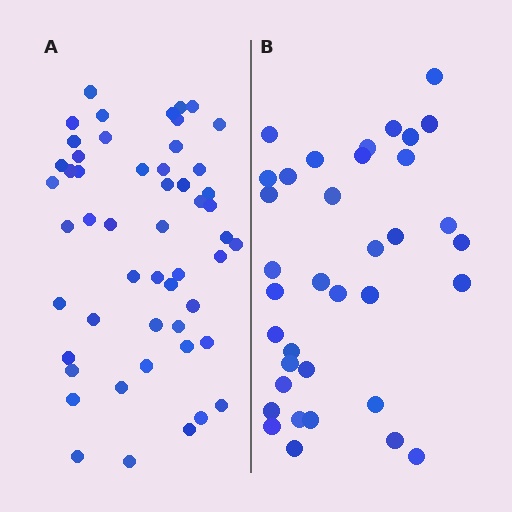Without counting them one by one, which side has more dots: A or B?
Region A (the left region) has more dots.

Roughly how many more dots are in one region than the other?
Region A has approximately 15 more dots than region B.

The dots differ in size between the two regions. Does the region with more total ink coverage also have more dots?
No. Region B has more total ink coverage because its dots are larger, but region A actually contains more individual dots. Total area can be misleading — the number of items is what matters here.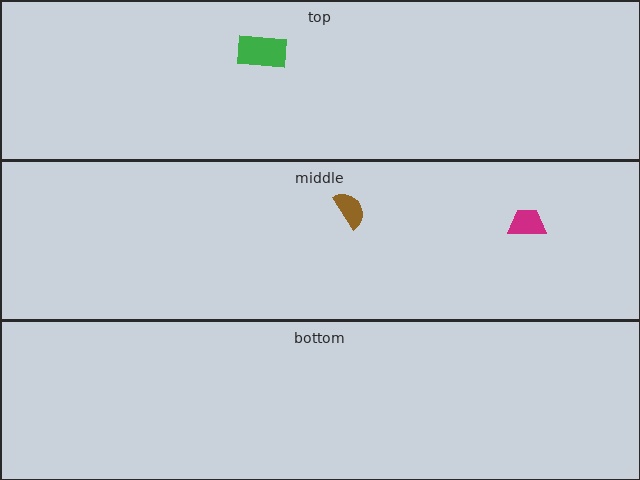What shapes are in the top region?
The green rectangle.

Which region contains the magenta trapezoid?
The middle region.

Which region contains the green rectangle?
The top region.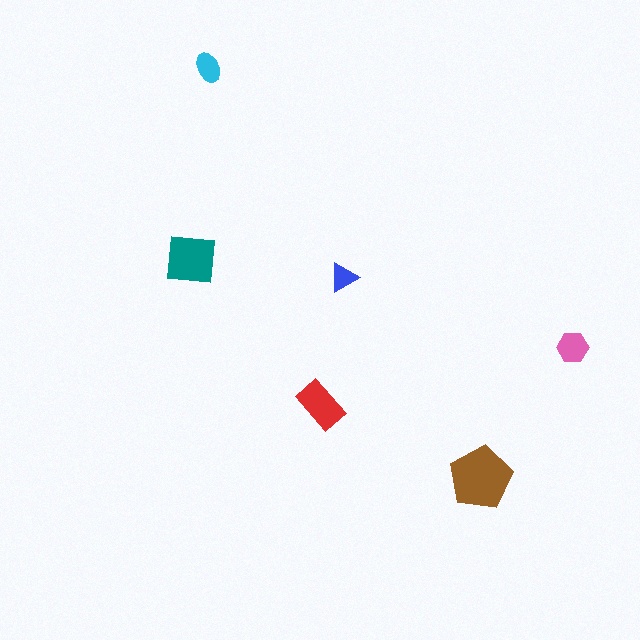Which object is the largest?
The brown pentagon.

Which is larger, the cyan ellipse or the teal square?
The teal square.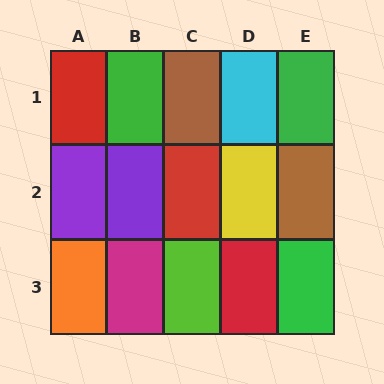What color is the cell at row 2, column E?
Brown.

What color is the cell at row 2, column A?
Purple.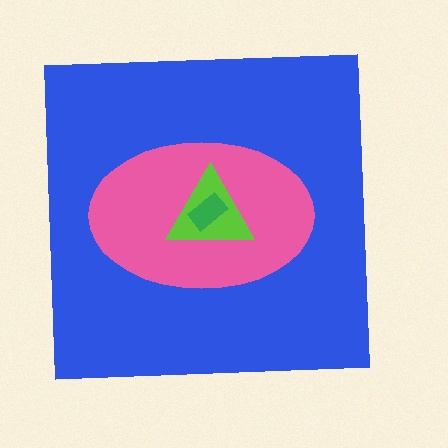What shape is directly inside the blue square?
The pink ellipse.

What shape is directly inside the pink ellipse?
The lime triangle.